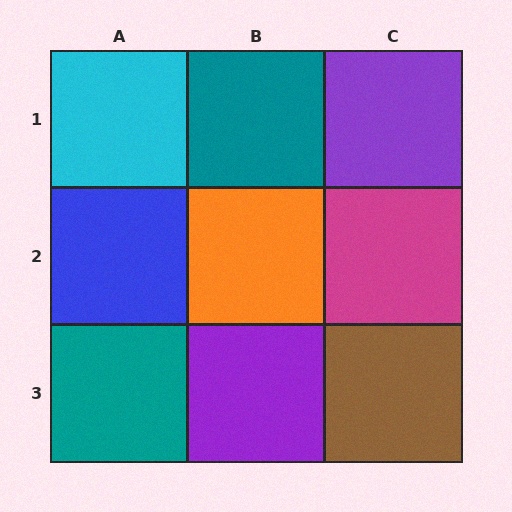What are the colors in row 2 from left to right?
Blue, orange, magenta.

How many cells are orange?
1 cell is orange.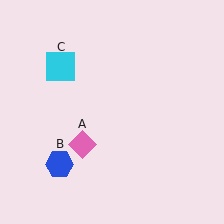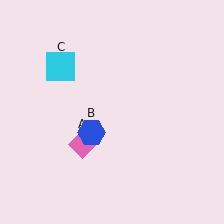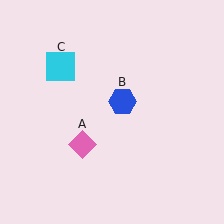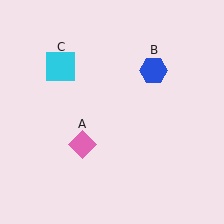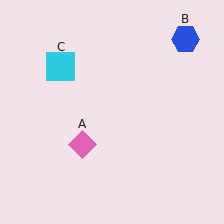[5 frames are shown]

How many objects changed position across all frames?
1 object changed position: blue hexagon (object B).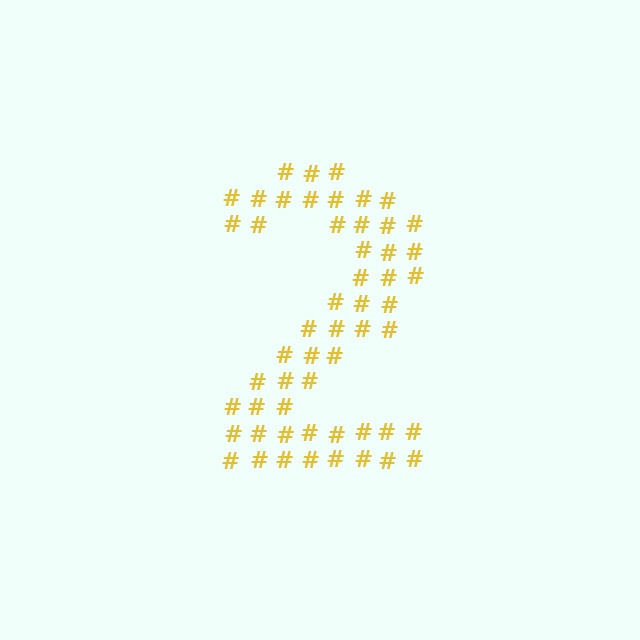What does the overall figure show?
The overall figure shows the digit 2.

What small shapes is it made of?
It is made of small hash symbols.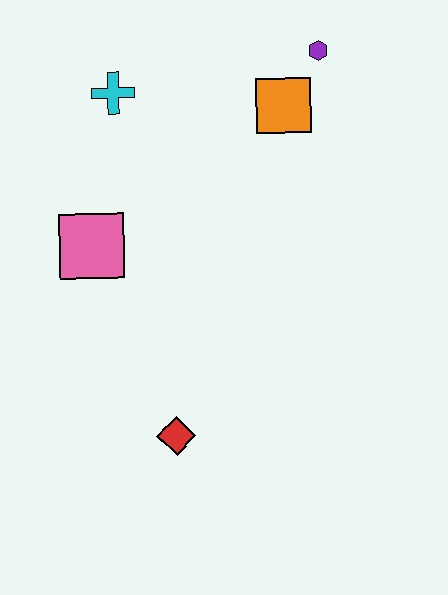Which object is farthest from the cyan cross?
The red diamond is farthest from the cyan cross.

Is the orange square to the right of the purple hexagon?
No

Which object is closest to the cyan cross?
The pink square is closest to the cyan cross.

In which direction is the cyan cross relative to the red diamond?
The cyan cross is above the red diamond.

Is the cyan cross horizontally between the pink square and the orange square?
Yes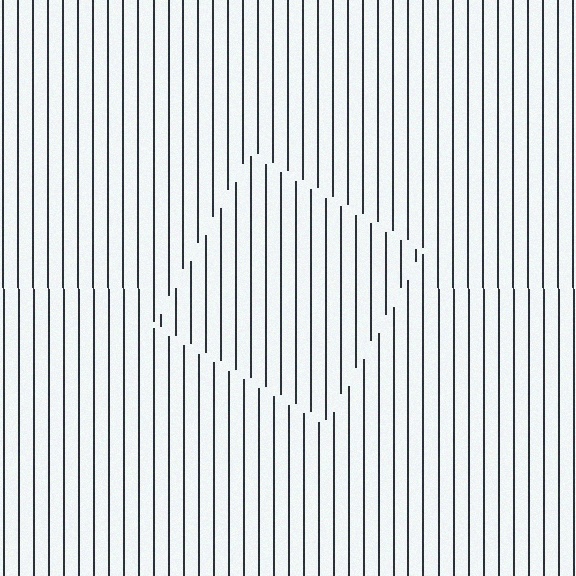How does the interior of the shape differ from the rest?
The interior of the shape contains the same grating, shifted by half a period — the contour is defined by the phase discontinuity where line-ends from the inner and outer gratings abut.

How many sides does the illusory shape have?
4 sides — the line-ends trace a square.